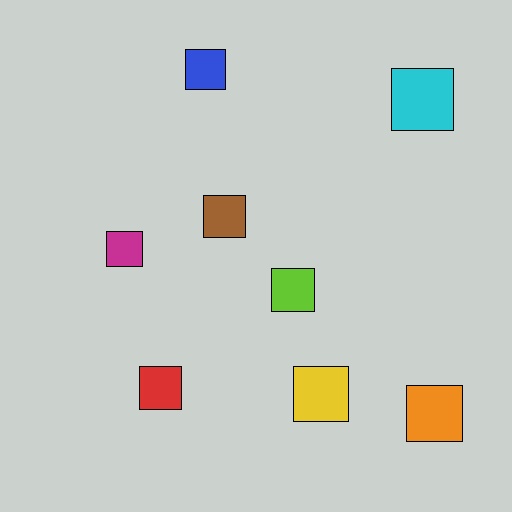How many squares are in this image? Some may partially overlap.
There are 8 squares.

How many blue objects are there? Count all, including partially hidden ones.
There is 1 blue object.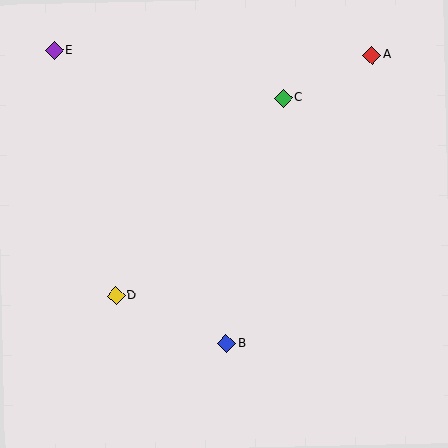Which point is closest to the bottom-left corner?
Point D is closest to the bottom-left corner.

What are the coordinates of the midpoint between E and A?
The midpoint between E and A is at (213, 53).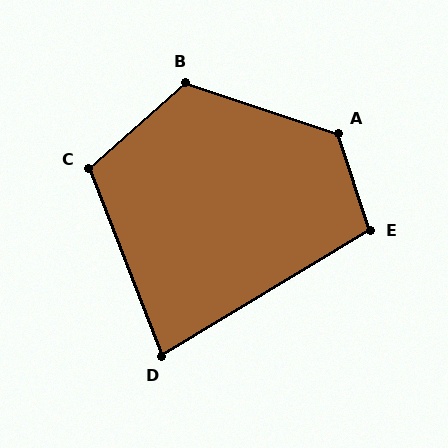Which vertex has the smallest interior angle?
D, at approximately 80 degrees.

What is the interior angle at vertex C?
Approximately 110 degrees (obtuse).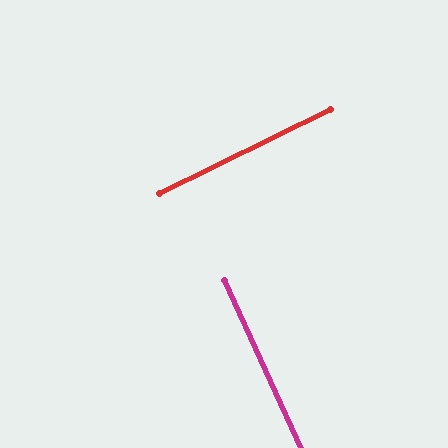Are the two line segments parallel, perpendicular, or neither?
Perpendicular — they meet at approximately 88°.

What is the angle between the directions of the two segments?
Approximately 88 degrees.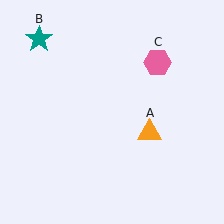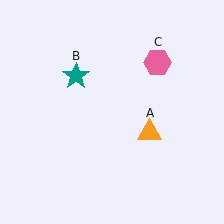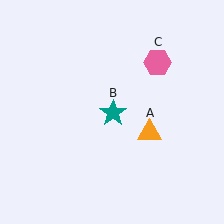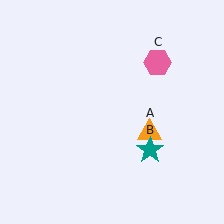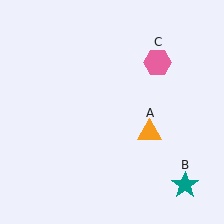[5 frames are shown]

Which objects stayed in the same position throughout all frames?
Orange triangle (object A) and pink hexagon (object C) remained stationary.